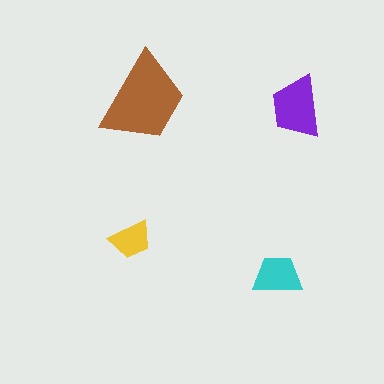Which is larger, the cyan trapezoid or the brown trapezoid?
The brown one.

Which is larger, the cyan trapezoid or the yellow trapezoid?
The cyan one.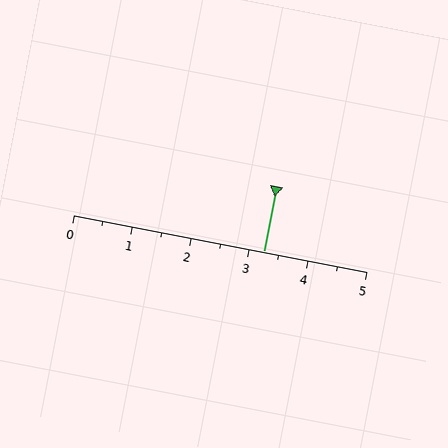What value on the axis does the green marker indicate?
The marker indicates approximately 3.2.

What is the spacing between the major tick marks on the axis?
The major ticks are spaced 1 apart.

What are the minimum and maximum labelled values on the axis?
The axis runs from 0 to 5.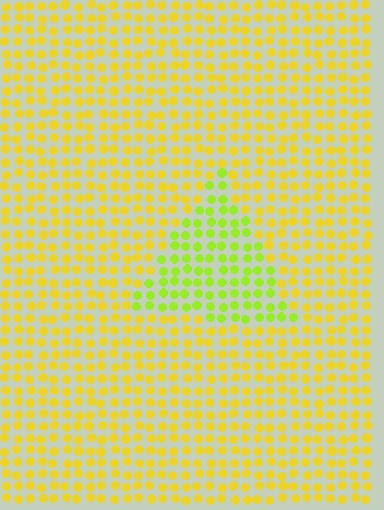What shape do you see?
I see a triangle.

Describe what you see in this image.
The image is filled with small yellow elements in a uniform arrangement. A triangle-shaped region is visible where the elements are tinted to a slightly different hue, forming a subtle color boundary.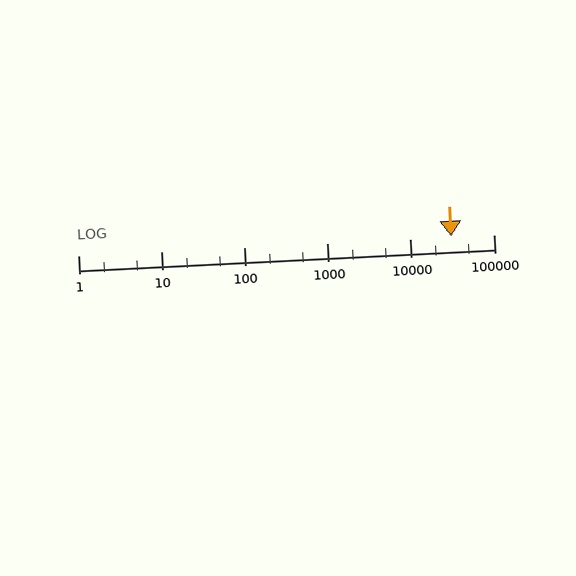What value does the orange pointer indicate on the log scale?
The pointer indicates approximately 31000.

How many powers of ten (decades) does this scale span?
The scale spans 5 decades, from 1 to 100000.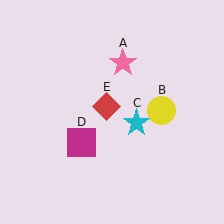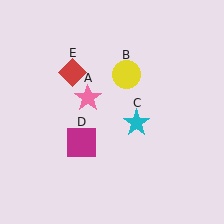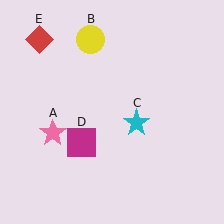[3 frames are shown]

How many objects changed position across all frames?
3 objects changed position: pink star (object A), yellow circle (object B), red diamond (object E).